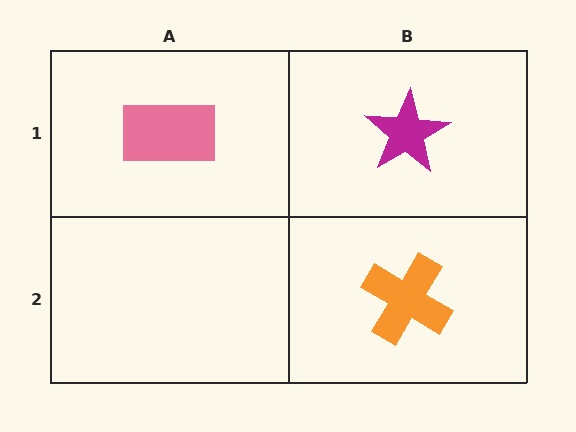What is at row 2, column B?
An orange cross.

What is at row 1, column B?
A magenta star.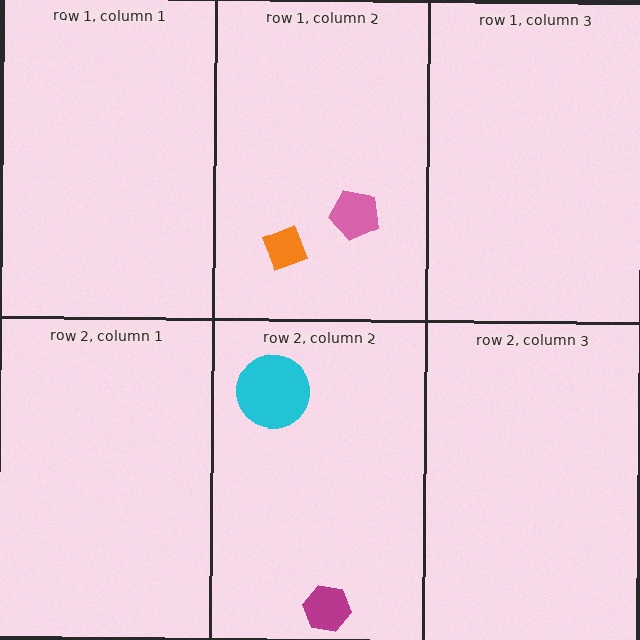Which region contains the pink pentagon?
The row 1, column 2 region.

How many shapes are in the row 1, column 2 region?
2.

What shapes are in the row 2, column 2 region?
The magenta hexagon, the cyan circle.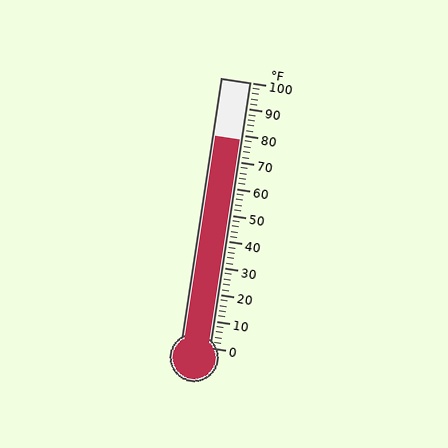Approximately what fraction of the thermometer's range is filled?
The thermometer is filled to approximately 80% of its range.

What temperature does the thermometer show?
The thermometer shows approximately 78°F.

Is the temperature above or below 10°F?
The temperature is above 10°F.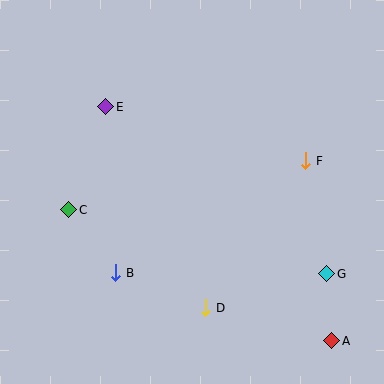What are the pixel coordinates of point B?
Point B is at (116, 273).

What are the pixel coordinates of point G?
Point G is at (327, 274).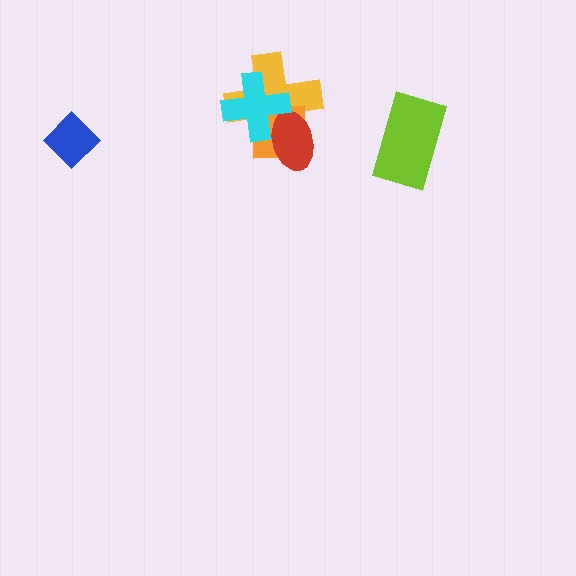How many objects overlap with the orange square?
3 objects overlap with the orange square.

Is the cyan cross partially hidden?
No, no other shape covers it.